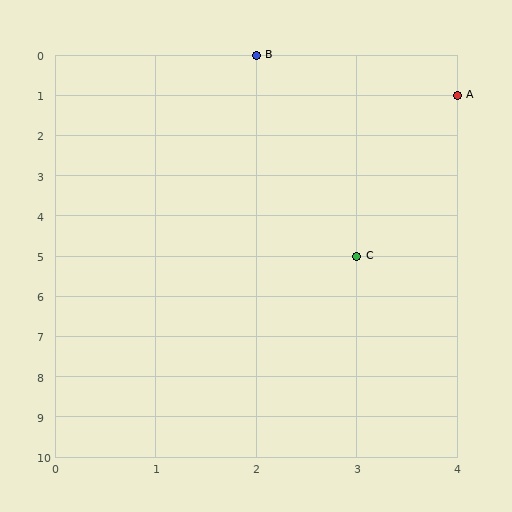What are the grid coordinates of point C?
Point C is at grid coordinates (3, 5).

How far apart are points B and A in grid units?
Points B and A are 2 columns and 1 row apart (about 2.2 grid units diagonally).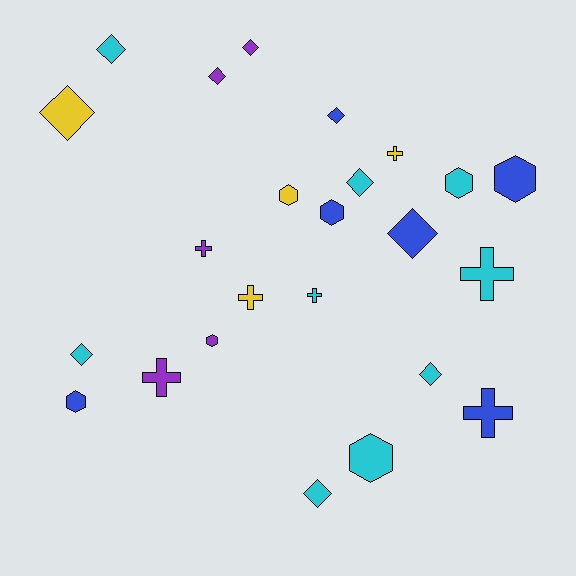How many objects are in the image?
There are 24 objects.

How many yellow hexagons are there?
There is 1 yellow hexagon.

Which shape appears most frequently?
Diamond, with 10 objects.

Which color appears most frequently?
Cyan, with 9 objects.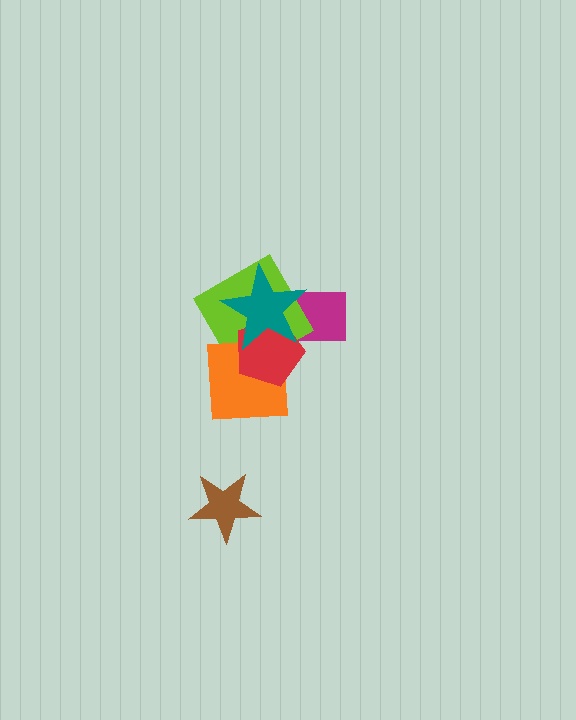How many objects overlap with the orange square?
3 objects overlap with the orange square.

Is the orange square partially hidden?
Yes, it is partially covered by another shape.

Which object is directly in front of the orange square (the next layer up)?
The red pentagon is directly in front of the orange square.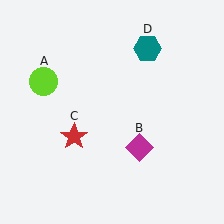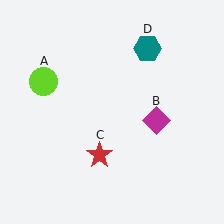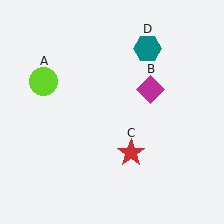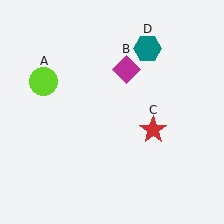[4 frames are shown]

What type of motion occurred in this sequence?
The magenta diamond (object B), red star (object C) rotated counterclockwise around the center of the scene.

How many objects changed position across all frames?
2 objects changed position: magenta diamond (object B), red star (object C).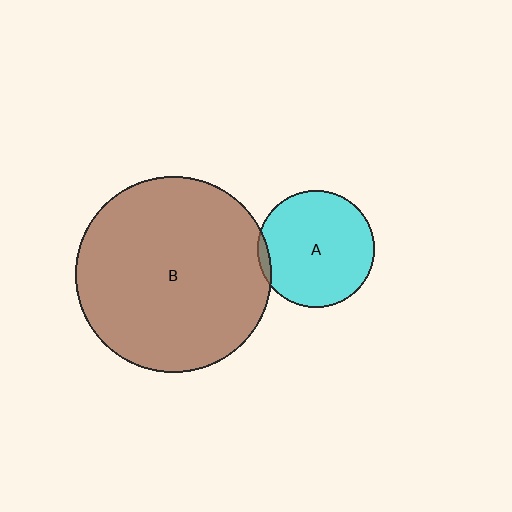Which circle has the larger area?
Circle B (brown).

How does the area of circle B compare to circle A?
Approximately 2.8 times.